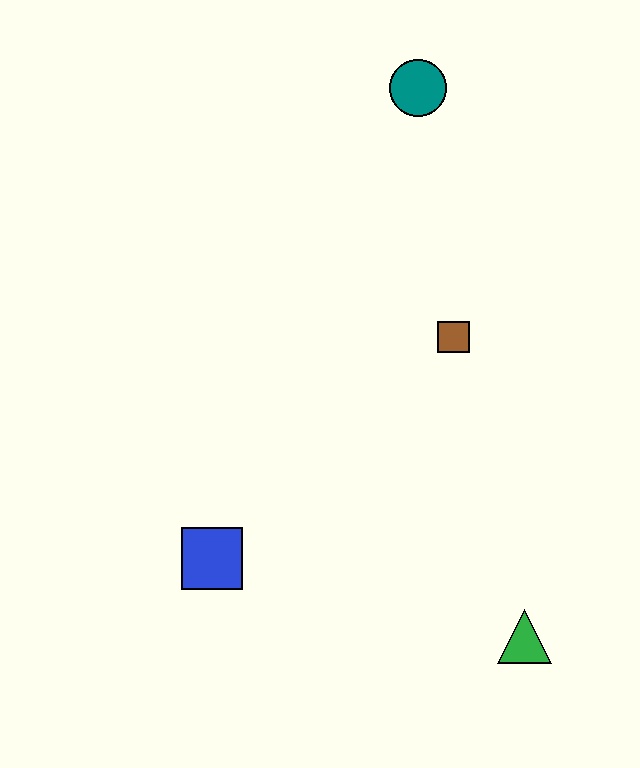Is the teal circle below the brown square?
No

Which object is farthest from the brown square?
The blue square is farthest from the brown square.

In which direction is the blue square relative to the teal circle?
The blue square is below the teal circle.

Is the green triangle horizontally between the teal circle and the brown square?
No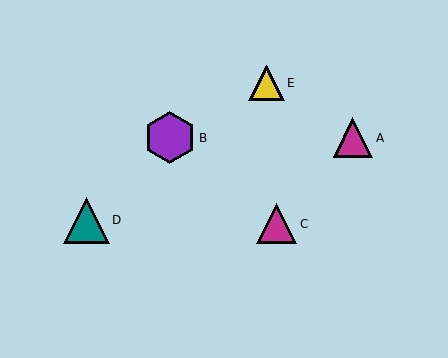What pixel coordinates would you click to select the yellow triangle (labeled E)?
Click at (267, 83) to select the yellow triangle E.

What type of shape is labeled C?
Shape C is a magenta triangle.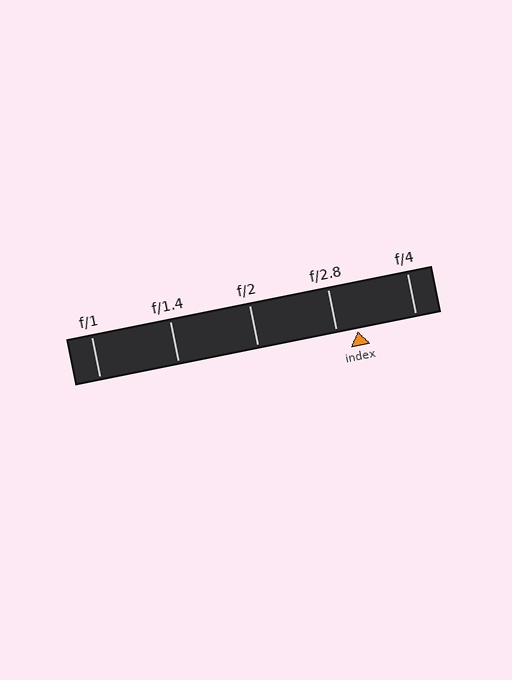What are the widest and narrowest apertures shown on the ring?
The widest aperture shown is f/1 and the narrowest is f/4.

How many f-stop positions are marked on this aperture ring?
There are 5 f-stop positions marked.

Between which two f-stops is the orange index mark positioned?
The index mark is between f/2.8 and f/4.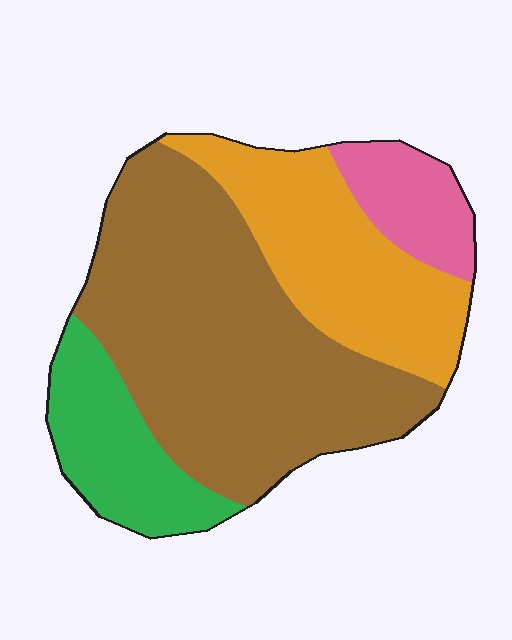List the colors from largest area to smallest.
From largest to smallest: brown, orange, green, pink.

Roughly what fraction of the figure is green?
Green covers around 15% of the figure.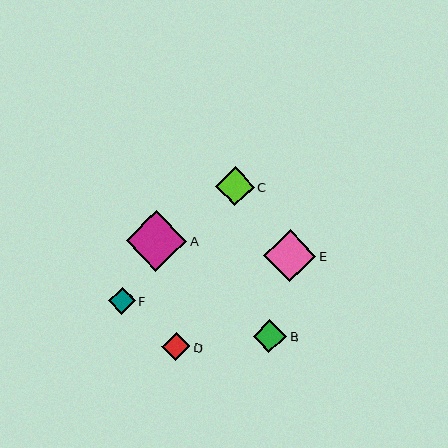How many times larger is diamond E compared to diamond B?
Diamond E is approximately 1.6 times the size of diamond B.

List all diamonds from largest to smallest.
From largest to smallest: A, E, C, B, D, F.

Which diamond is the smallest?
Diamond F is the smallest with a size of approximately 27 pixels.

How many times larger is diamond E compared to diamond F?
Diamond E is approximately 1.9 times the size of diamond F.